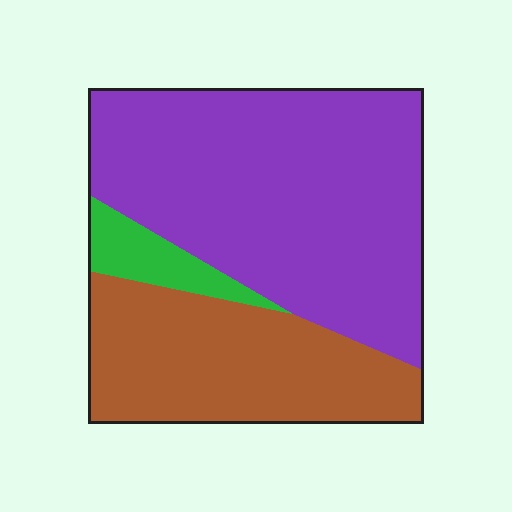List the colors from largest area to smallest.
From largest to smallest: purple, brown, green.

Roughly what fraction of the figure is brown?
Brown takes up about one third (1/3) of the figure.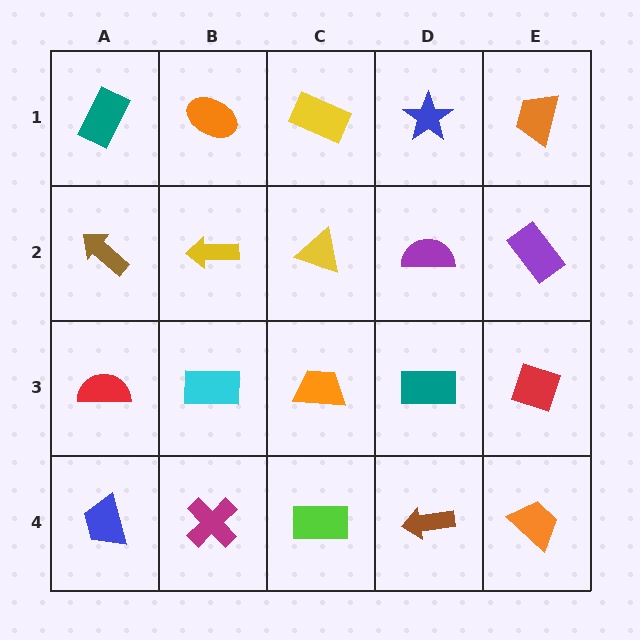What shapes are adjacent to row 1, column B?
A yellow arrow (row 2, column B), a teal rectangle (row 1, column A), a yellow rectangle (row 1, column C).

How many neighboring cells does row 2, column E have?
3.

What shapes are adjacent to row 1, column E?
A purple rectangle (row 2, column E), a blue star (row 1, column D).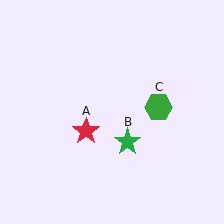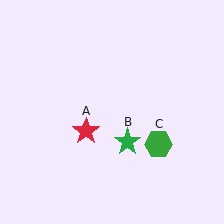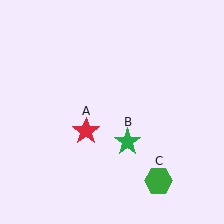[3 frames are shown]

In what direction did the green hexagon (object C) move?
The green hexagon (object C) moved down.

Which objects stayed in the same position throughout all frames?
Red star (object A) and green star (object B) remained stationary.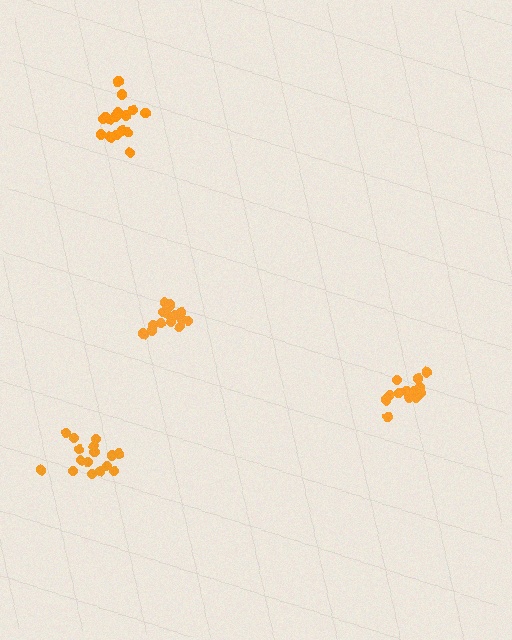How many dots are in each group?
Group 1: 16 dots, Group 2: 17 dots, Group 3: 15 dots, Group 4: 17 dots (65 total).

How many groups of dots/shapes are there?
There are 4 groups.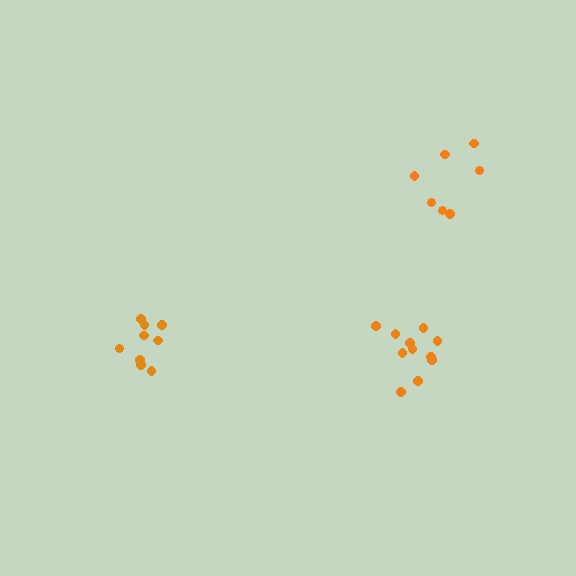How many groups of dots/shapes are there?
There are 3 groups.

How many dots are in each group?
Group 1: 7 dots, Group 2: 9 dots, Group 3: 11 dots (27 total).